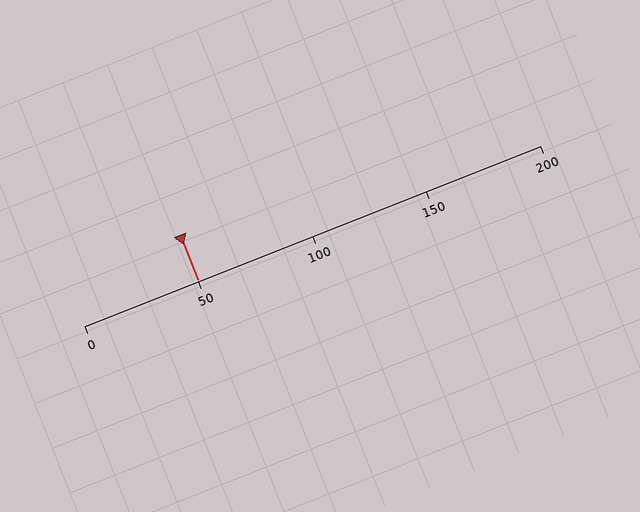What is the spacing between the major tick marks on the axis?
The major ticks are spaced 50 apart.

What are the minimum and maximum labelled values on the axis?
The axis runs from 0 to 200.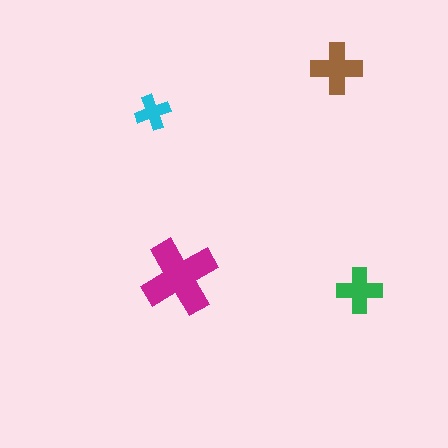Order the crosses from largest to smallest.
the magenta one, the brown one, the green one, the cyan one.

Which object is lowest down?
The green cross is bottommost.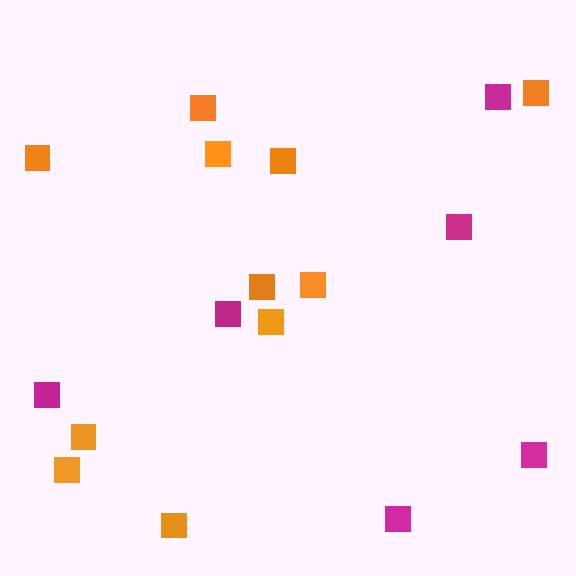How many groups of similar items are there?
There are 2 groups: one group of orange squares (11) and one group of magenta squares (6).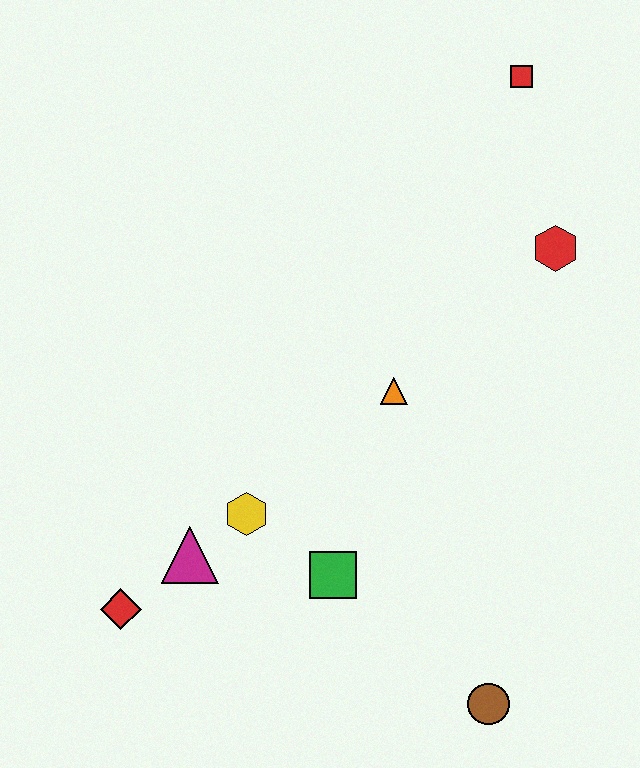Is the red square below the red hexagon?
No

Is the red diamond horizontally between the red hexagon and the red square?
No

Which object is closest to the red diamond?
The magenta triangle is closest to the red diamond.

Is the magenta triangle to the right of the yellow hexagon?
No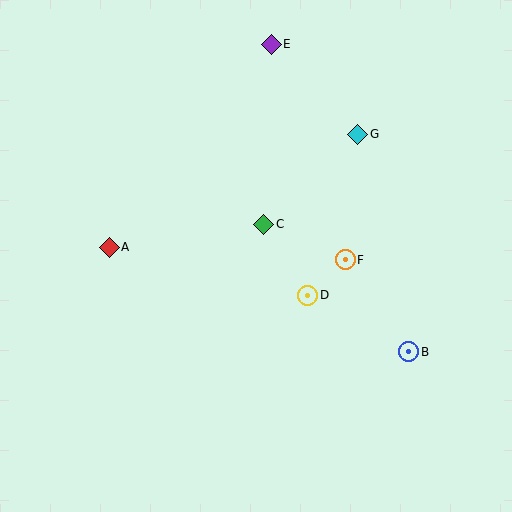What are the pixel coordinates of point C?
Point C is at (264, 224).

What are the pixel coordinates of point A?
Point A is at (109, 247).